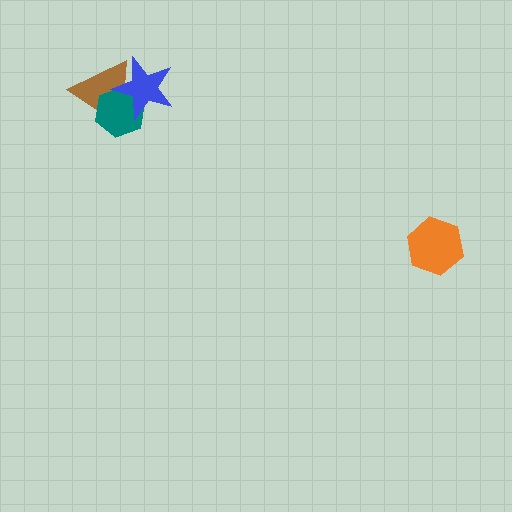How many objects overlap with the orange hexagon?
0 objects overlap with the orange hexagon.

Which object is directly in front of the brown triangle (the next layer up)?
The teal hexagon is directly in front of the brown triangle.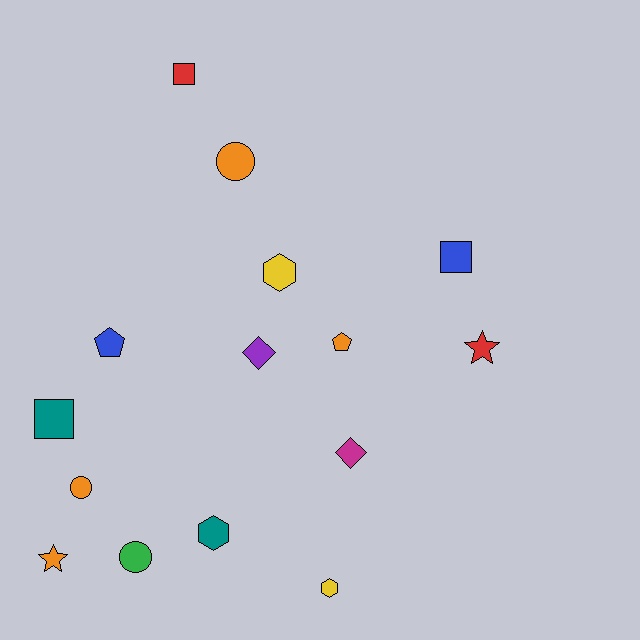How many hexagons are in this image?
There are 3 hexagons.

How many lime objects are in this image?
There are no lime objects.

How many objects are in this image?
There are 15 objects.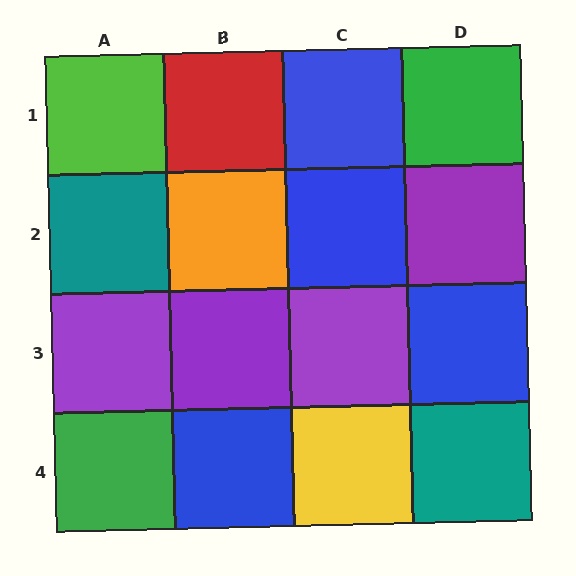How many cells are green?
2 cells are green.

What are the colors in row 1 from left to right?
Lime, red, blue, green.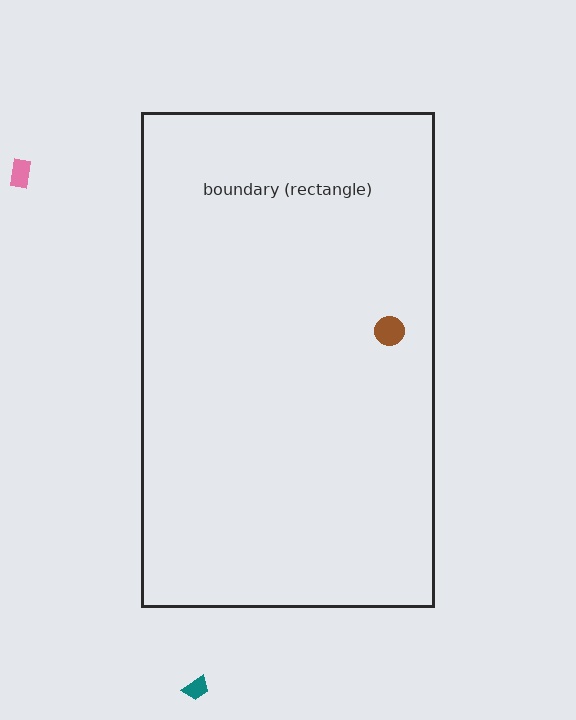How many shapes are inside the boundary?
1 inside, 2 outside.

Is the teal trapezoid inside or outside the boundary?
Outside.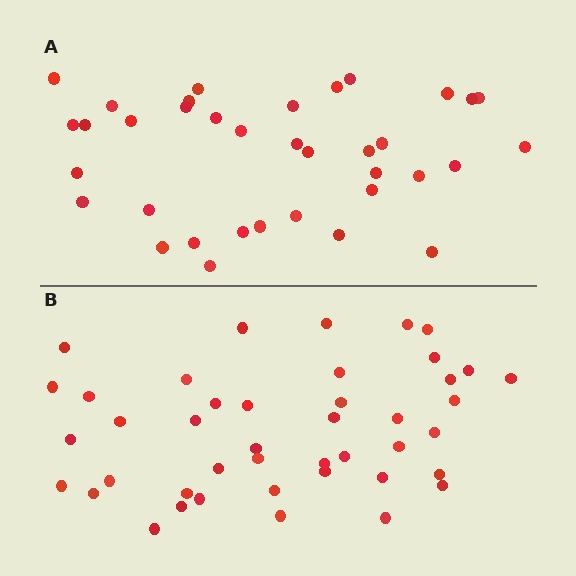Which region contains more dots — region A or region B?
Region B (the bottom region) has more dots.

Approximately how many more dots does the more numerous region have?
Region B has roughly 8 or so more dots than region A.